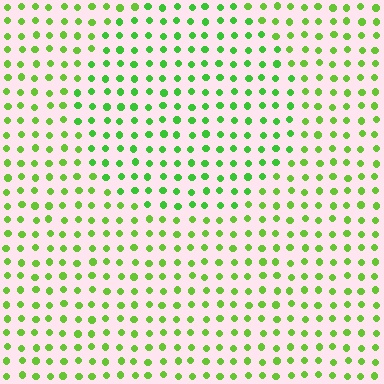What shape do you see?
I see a circle.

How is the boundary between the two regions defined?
The boundary is defined purely by a slight shift in hue (about 19 degrees). Spacing, size, and orientation are identical on both sides.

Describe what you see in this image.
The image is filled with small lime elements in a uniform arrangement. A circle-shaped region is visible where the elements are tinted to a slightly different hue, forming a subtle color boundary.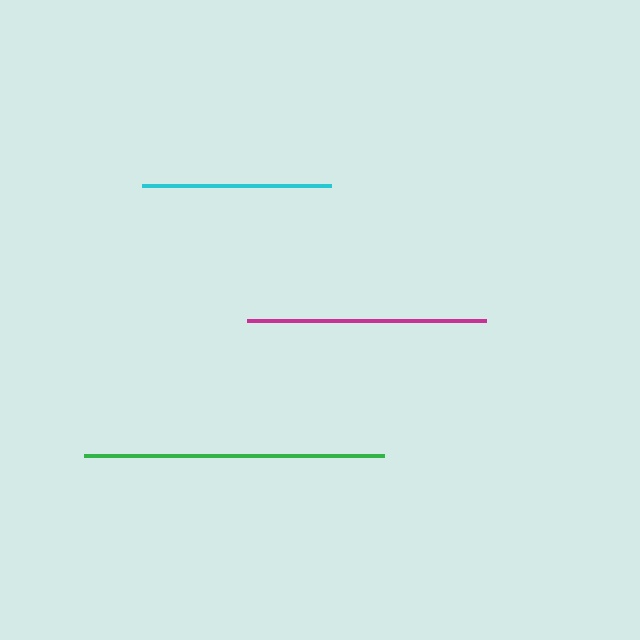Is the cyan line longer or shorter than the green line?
The green line is longer than the cyan line.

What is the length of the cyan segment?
The cyan segment is approximately 189 pixels long.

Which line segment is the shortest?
The cyan line is the shortest at approximately 189 pixels.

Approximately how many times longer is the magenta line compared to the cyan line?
The magenta line is approximately 1.3 times the length of the cyan line.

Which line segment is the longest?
The green line is the longest at approximately 300 pixels.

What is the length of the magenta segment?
The magenta segment is approximately 239 pixels long.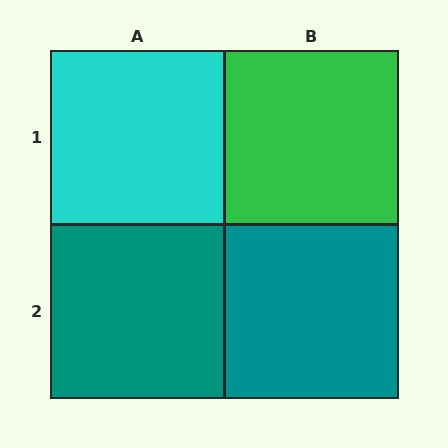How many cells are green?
1 cell is green.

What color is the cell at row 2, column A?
Teal.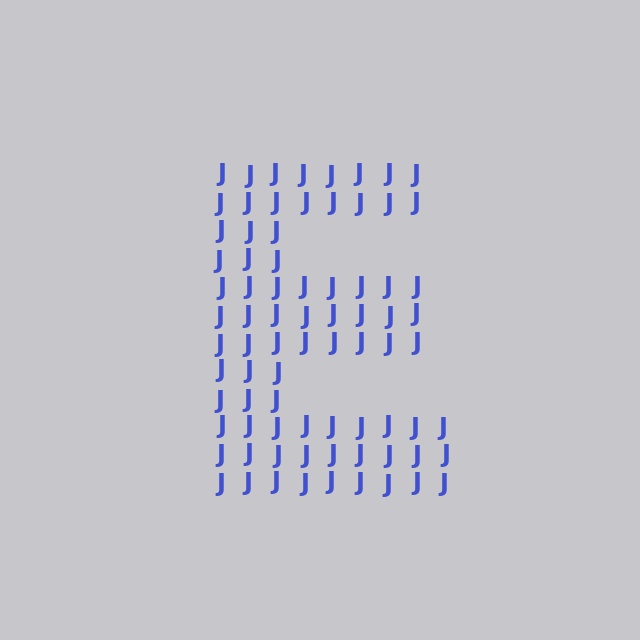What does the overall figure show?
The overall figure shows the letter E.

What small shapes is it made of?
It is made of small letter J's.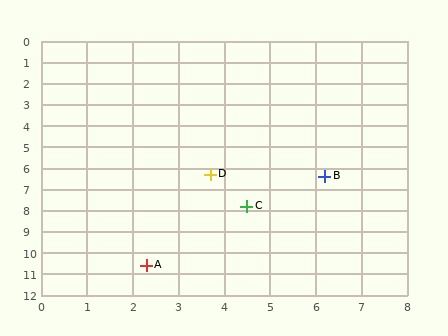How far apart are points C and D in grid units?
Points C and D are about 1.7 grid units apart.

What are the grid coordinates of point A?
Point A is at approximately (2.3, 10.6).